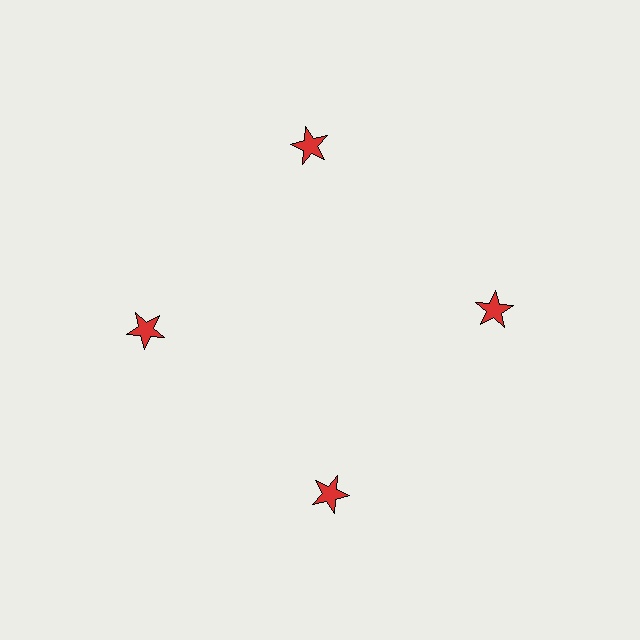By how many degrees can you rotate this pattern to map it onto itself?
The pattern maps onto itself every 90 degrees of rotation.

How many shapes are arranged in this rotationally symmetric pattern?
There are 4 shapes, arranged in 4 groups of 1.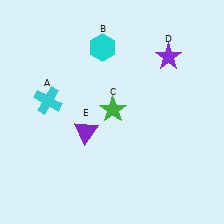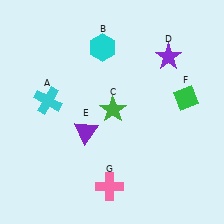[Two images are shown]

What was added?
A green diamond (F), a pink cross (G) were added in Image 2.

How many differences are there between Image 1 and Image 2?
There are 2 differences between the two images.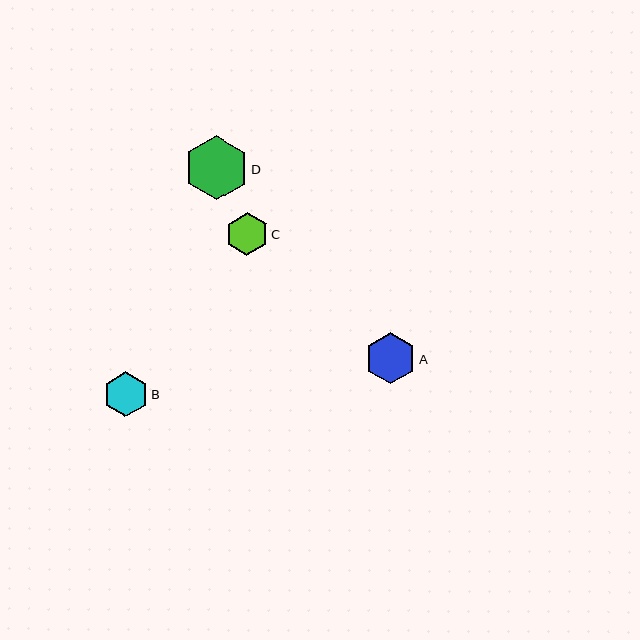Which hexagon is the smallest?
Hexagon C is the smallest with a size of approximately 43 pixels.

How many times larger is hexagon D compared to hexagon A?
Hexagon D is approximately 1.2 times the size of hexagon A.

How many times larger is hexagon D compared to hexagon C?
Hexagon D is approximately 1.5 times the size of hexagon C.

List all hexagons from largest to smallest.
From largest to smallest: D, A, B, C.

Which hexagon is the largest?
Hexagon D is the largest with a size of approximately 64 pixels.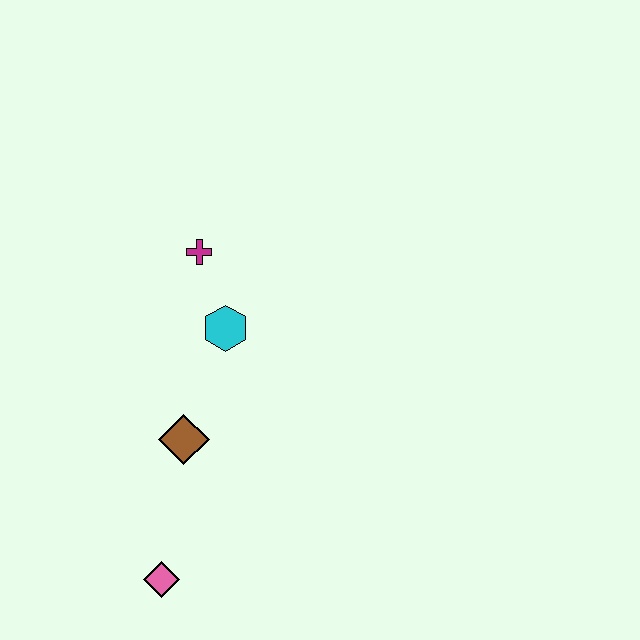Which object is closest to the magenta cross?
The cyan hexagon is closest to the magenta cross.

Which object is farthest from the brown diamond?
The magenta cross is farthest from the brown diamond.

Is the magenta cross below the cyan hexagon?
No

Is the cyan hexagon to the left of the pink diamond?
No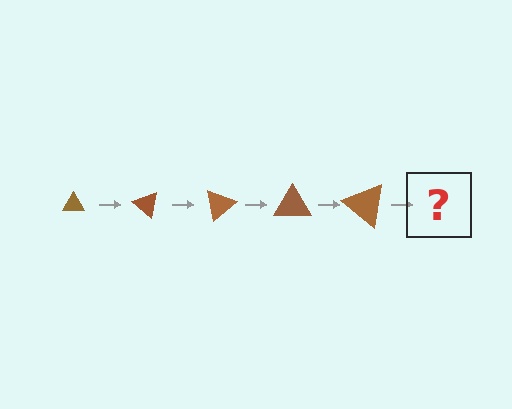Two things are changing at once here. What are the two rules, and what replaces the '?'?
The two rules are that the triangle grows larger each step and it rotates 40 degrees each step. The '?' should be a triangle, larger than the previous one and rotated 200 degrees from the start.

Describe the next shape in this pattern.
It should be a triangle, larger than the previous one and rotated 200 degrees from the start.